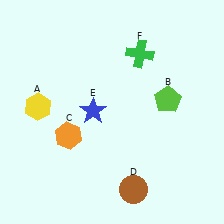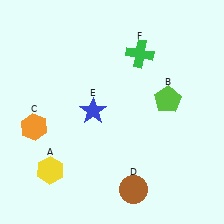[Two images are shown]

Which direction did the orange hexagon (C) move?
The orange hexagon (C) moved left.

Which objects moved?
The objects that moved are: the yellow hexagon (A), the orange hexagon (C).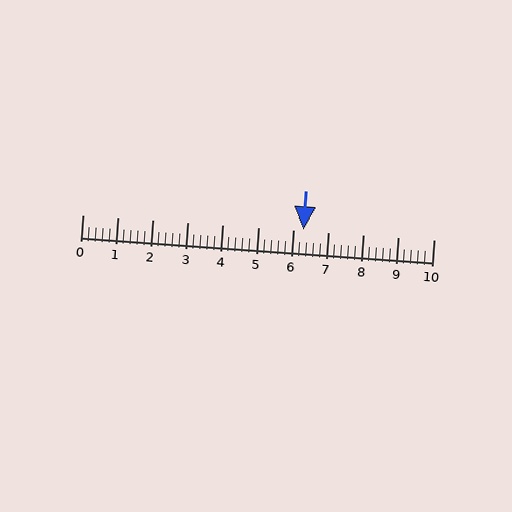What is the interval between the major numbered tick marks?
The major tick marks are spaced 1 units apart.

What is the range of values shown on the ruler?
The ruler shows values from 0 to 10.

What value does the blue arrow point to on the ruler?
The blue arrow points to approximately 6.3.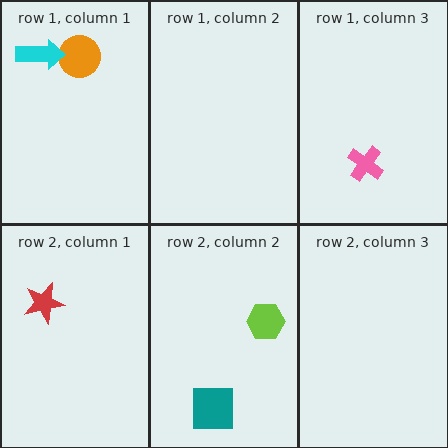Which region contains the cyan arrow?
The row 1, column 1 region.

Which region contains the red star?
The row 2, column 1 region.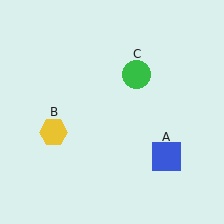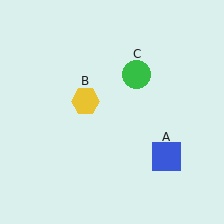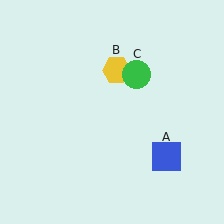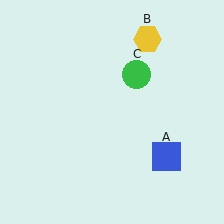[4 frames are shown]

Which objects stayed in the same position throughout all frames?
Blue square (object A) and green circle (object C) remained stationary.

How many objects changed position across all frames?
1 object changed position: yellow hexagon (object B).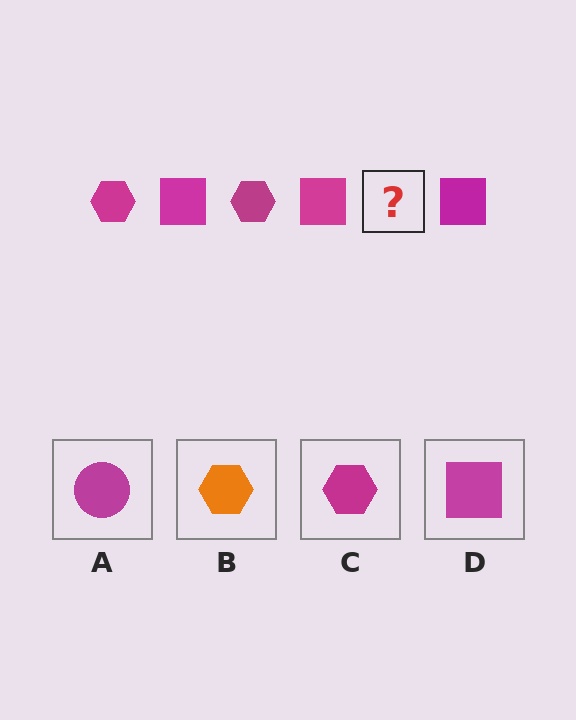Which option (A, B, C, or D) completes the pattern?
C.